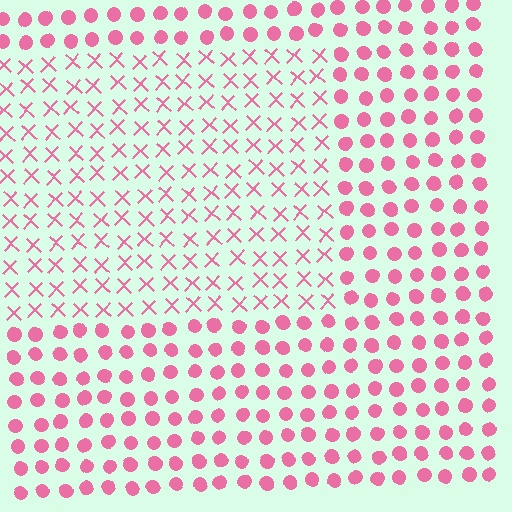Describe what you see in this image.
The image is filled with small pink elements arranged in a uniform grid. A rectangle-shaped region contains X marks, while the surrounding area contains circles. The boundary is defined purely by the change in element shape.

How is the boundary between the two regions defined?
The boundary is defined by a change in element shape: X marks inside vs. circles outside. All elements share the same color and spacing.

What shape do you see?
I see a rectangle.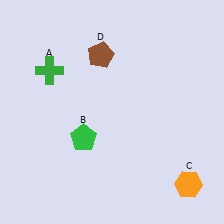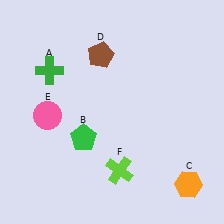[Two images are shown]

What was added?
A pink circle (E), a lime cross (F) were added in Image 2.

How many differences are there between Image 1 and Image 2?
There are 2 differences between the two images.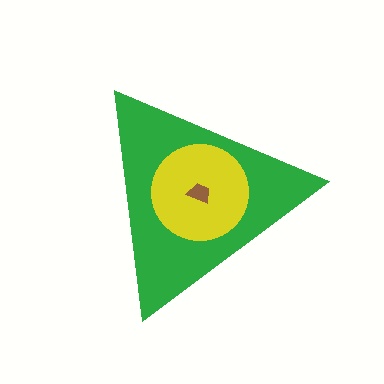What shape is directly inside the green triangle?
The yellow circle.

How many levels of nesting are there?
3.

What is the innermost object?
The brown trapezoid.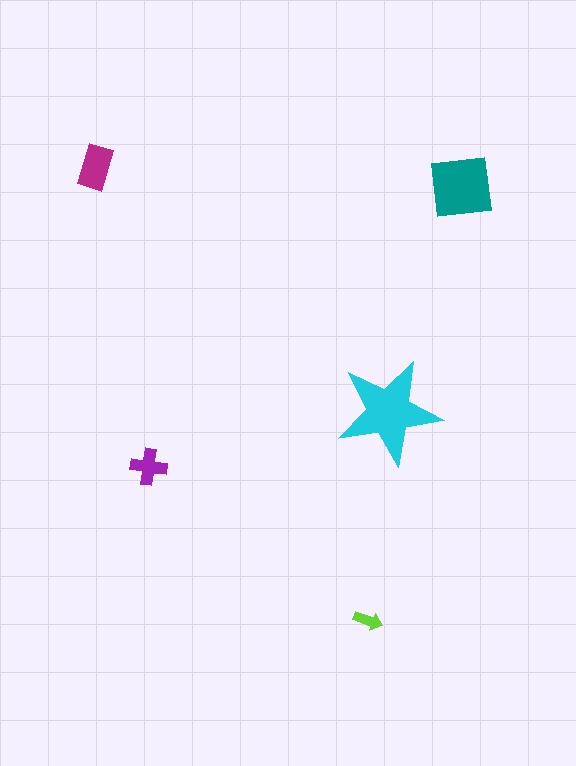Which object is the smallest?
The lime arrow.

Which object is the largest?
The cyan star.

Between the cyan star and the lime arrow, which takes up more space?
The cyan star.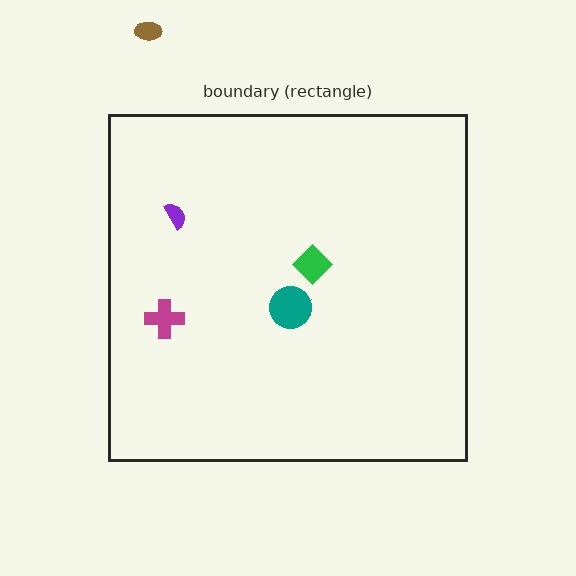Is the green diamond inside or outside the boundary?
Inside.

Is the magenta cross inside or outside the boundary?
Inside.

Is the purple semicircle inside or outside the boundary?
Inside.